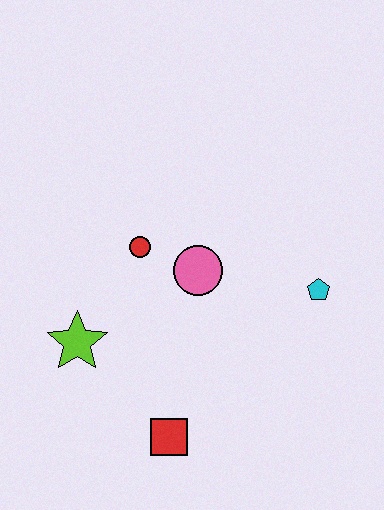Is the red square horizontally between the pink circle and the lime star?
Yes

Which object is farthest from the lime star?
The cyan pentagon is farthest from the lime star.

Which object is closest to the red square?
The lime star is closest to the red square.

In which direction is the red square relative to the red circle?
The red square is below the red circle.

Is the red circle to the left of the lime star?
No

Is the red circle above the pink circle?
Yes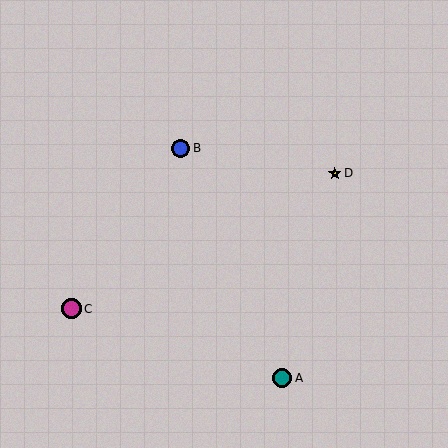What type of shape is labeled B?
Shape B is a blue circle.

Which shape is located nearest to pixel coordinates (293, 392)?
The teal circle (labeled A) at (282, 378) is nearest to that location.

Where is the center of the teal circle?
The center of the teal circle is at (282, 378).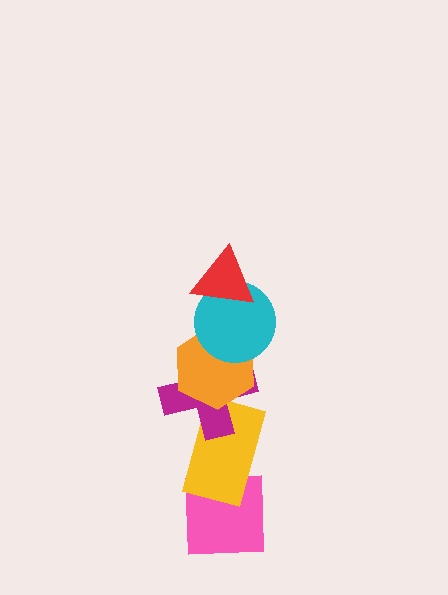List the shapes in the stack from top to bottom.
From top to bottom: the red triangle, the cyan circle, the orange hexagon, the magenta cross, the yellow rectangle, the pink square.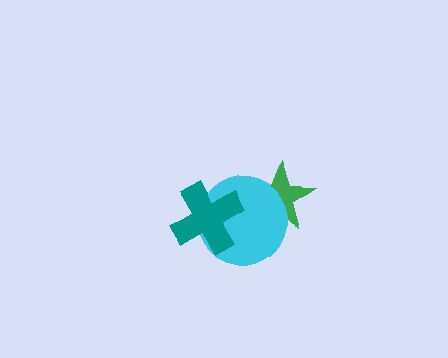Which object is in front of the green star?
The cyan circle is in front of the green star.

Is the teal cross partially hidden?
No, no other shape covers it.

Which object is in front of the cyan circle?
The teal cross is in front of the cyan circle.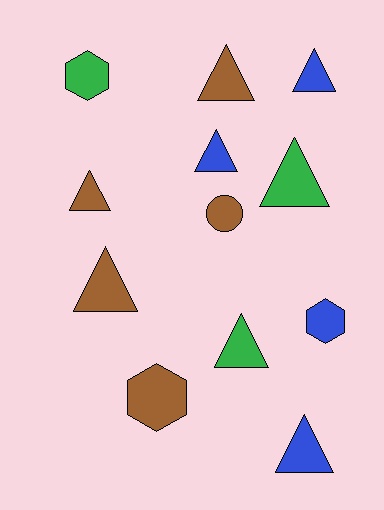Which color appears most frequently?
Brown, with 5 objects.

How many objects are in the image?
There are 12 objects.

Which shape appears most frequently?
Triangle, with 8 objects.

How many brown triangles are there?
There are 3 brown triangles.